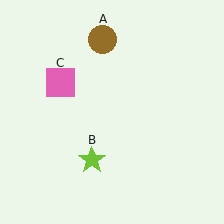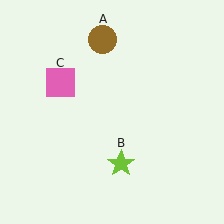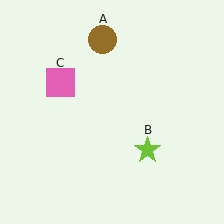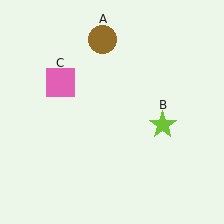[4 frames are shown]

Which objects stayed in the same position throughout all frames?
Brown circle (object A) and pink square (object C) remained stationary.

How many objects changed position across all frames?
1 object changed position: lime star (object B).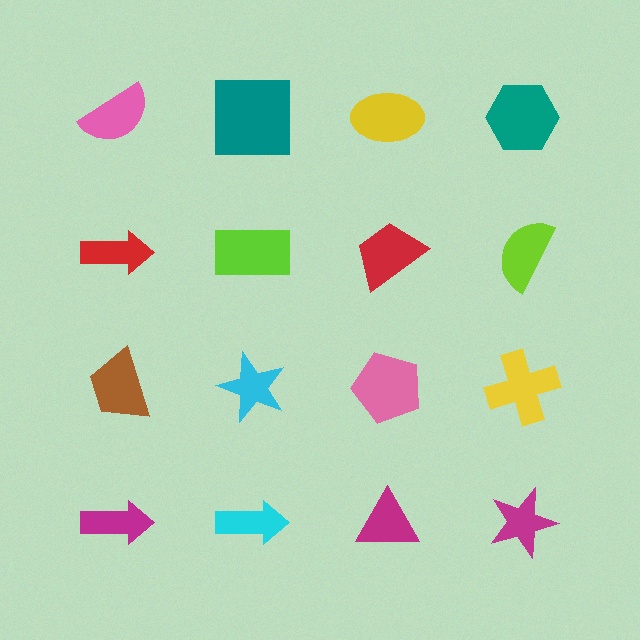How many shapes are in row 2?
4 shapes.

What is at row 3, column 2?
A cyan star.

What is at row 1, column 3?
A yellow ellipse.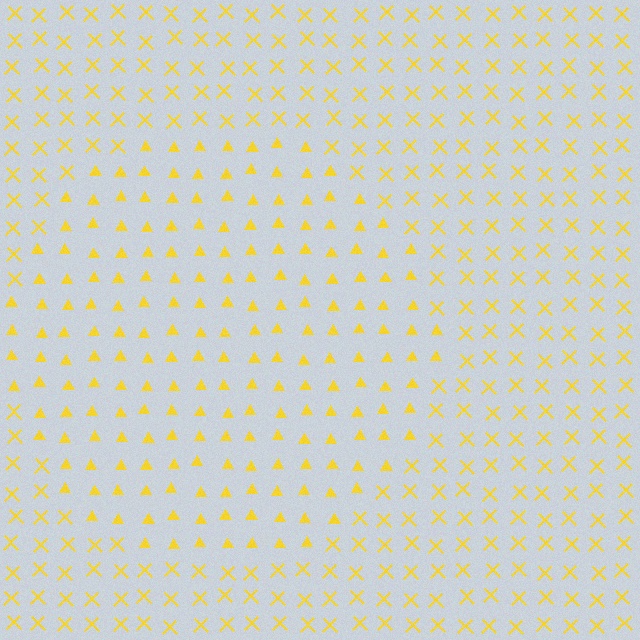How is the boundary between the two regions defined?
The boundary is defined by a change in element shape: triangles inside vs. X marks outside. All elements share the same color and spacing.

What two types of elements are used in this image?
The image uses triangles inside the circle region and X marks outside it.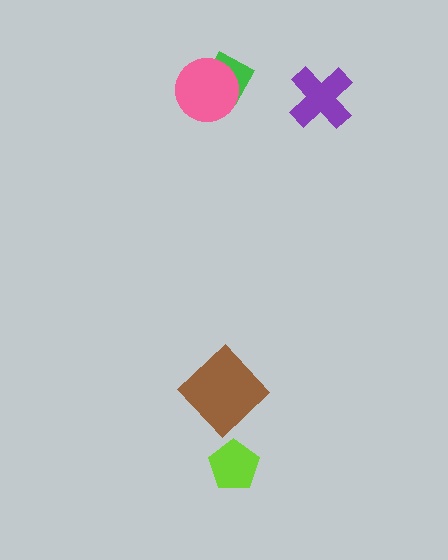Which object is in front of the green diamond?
The pink circle is in front of the green diamond.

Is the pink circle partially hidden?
No, no other shape covers it.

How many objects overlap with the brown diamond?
0 objects overlap with the brown diamond.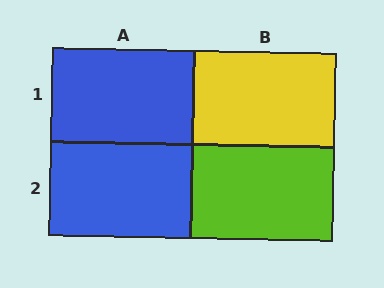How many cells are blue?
2 cells are blue.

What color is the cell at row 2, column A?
Blue.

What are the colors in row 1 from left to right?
Blue, yellow.